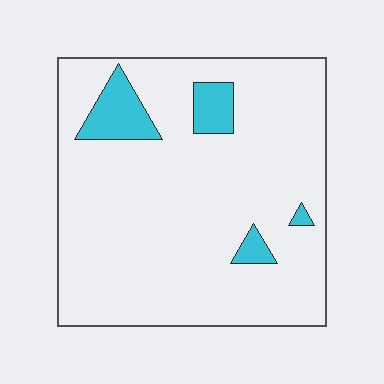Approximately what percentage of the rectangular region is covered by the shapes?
Approximately 10%.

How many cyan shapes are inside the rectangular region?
4.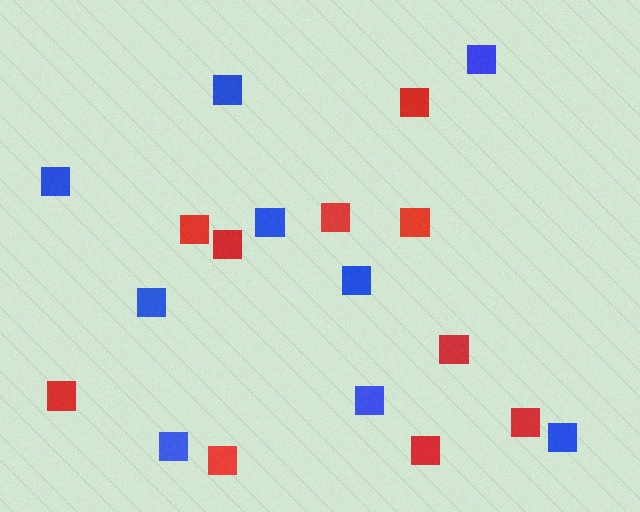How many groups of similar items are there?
There are 2 groups: one group of blue squares (9) and one group of red squares (10).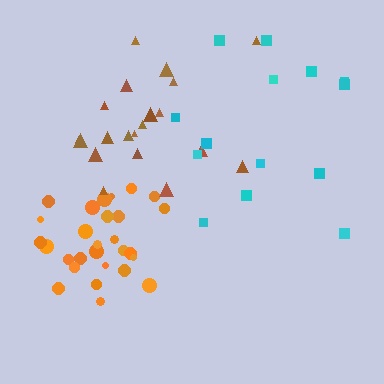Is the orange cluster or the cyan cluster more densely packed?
Orange.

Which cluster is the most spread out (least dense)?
Cyan.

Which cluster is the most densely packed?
Orange.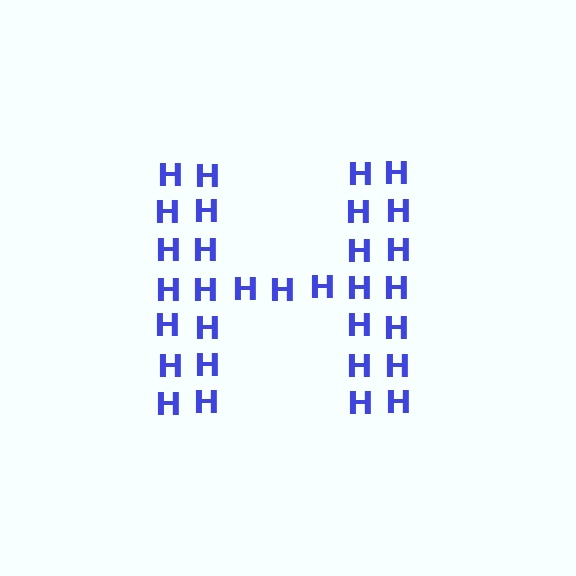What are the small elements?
The small elements are letter H's.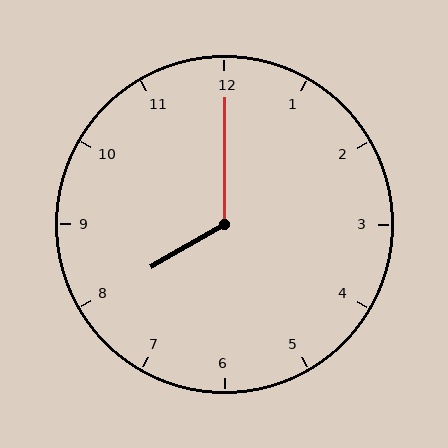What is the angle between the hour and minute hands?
Approximately 120 degrees.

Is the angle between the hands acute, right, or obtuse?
It is obtuse.